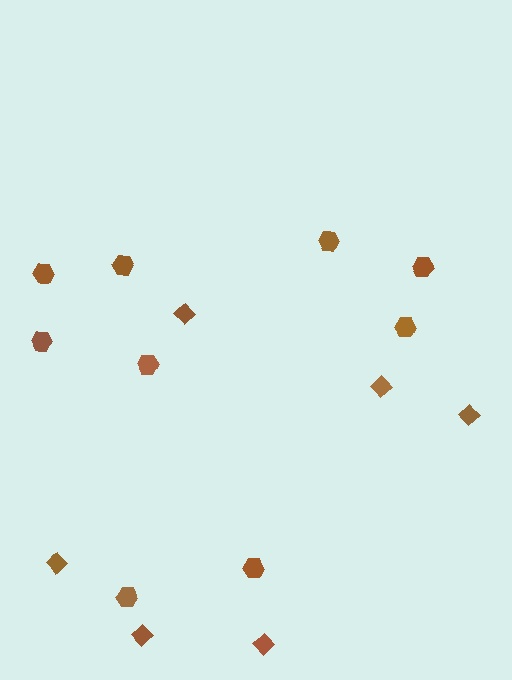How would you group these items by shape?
There are 2 groups: one group of diamonds (6) and one group of hexagons (9).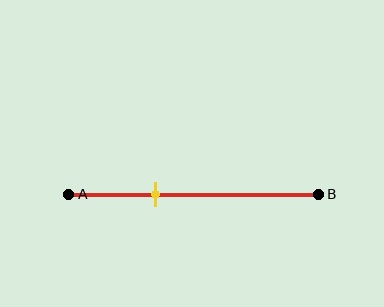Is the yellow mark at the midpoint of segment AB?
No, the mark is at about 35% from A, not at the 50% midpoint.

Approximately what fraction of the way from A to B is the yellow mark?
The yellow mark is approximately 35% of the way from A to B.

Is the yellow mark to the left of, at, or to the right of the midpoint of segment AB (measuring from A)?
The yellow mark is to the left of the midpoint of segment AB.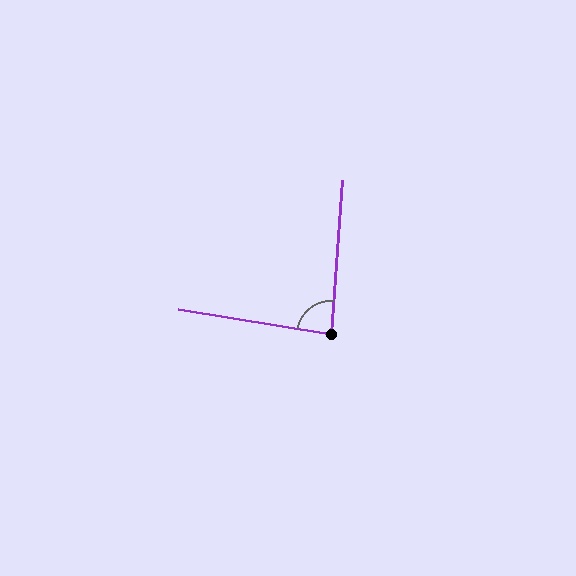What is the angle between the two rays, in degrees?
Approximately 85 degrees.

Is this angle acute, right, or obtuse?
It is acute.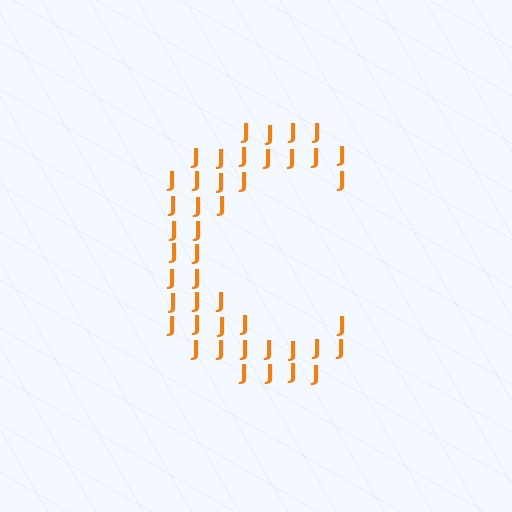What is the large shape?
The large shape is the letter C.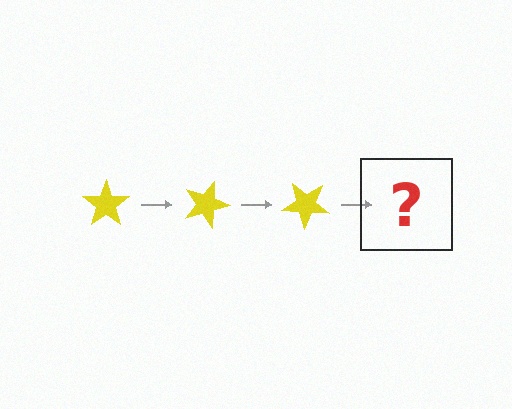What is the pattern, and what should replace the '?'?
The pattern is that the star rotates 20 degrees each step. The '?' should be a yellow star rotated 60 degrees.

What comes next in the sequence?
The next element should be a yellow star rotated 60 degrees.